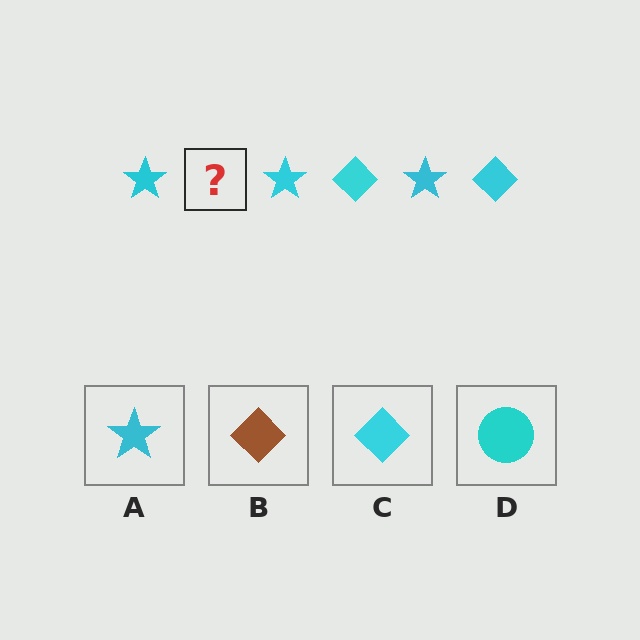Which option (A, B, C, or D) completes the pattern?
C.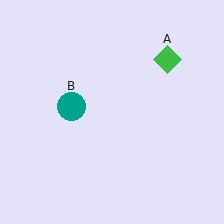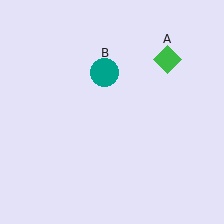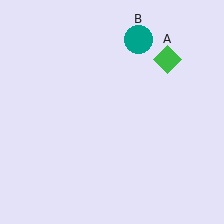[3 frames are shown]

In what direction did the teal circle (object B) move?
The teal circle (object B) moved up and to the right.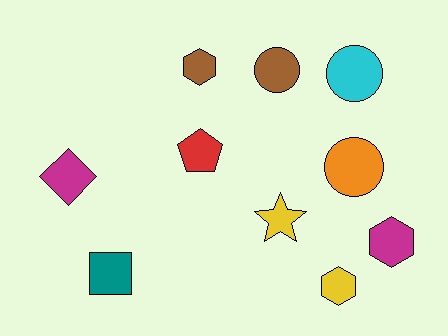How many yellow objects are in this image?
There are 2 yellow objects.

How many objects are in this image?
There are 10 objects.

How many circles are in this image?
There are 3 circles.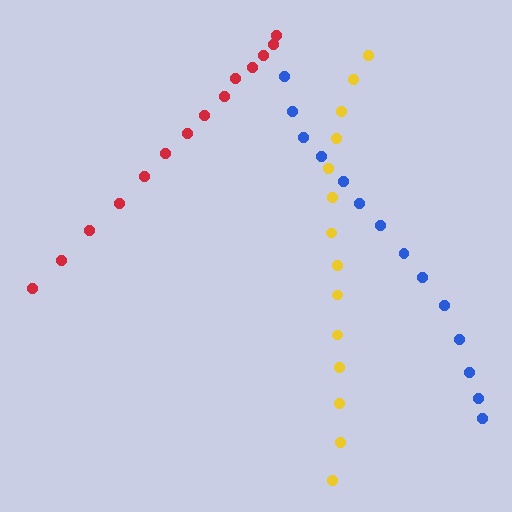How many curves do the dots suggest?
There are 3 distinct paths.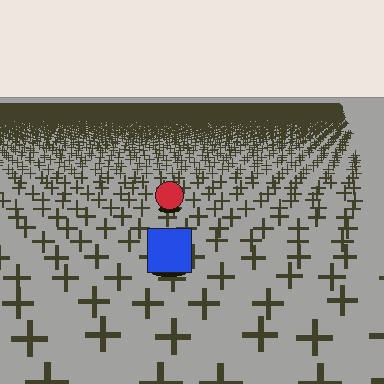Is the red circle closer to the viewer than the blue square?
No. The blue square is closer — you can tell from the texture gradient: the ground texture is coarser near it.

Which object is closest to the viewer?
The blue square is closest. The texture marks near it are larger and more spread out.